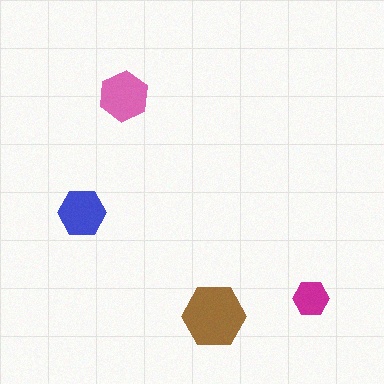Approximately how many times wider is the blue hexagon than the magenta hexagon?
About 1.5 times wider.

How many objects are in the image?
There are 4 objects in the image.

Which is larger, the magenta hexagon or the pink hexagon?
The pink one.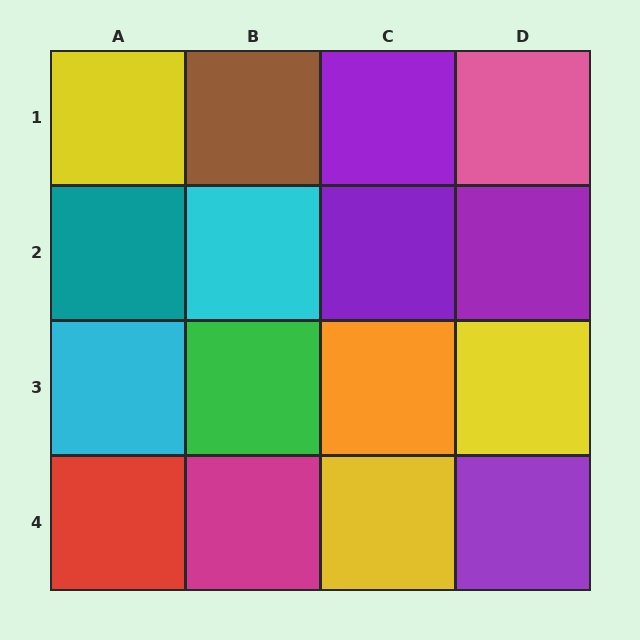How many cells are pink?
1 cell is pink.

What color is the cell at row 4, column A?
Red.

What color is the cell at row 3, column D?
Yellow.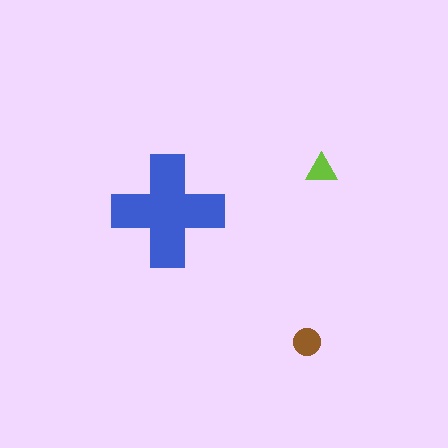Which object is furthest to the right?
The lime triangle is rightmost.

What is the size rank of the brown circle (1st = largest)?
2nd.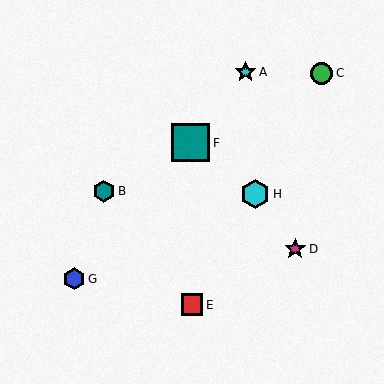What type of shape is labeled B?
Shape B is a teal hexagon.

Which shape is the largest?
The teal square (labeled F) is the largest.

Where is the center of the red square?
The center of the red square is at (192, 305).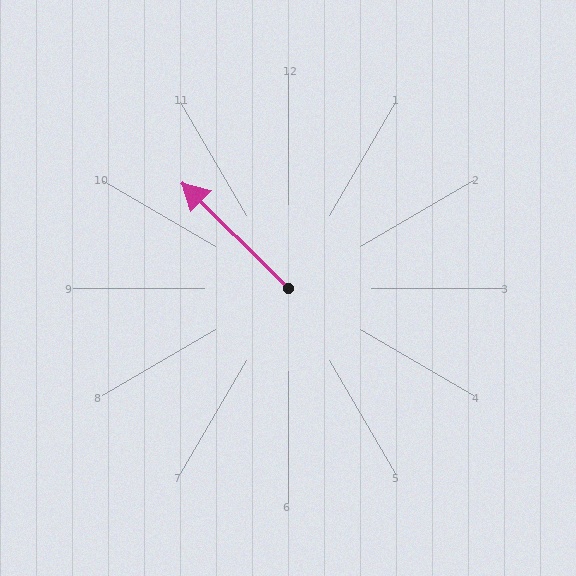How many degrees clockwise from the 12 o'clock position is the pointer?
Approximately 315 degrees.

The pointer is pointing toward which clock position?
Roughly 10 o'clock.